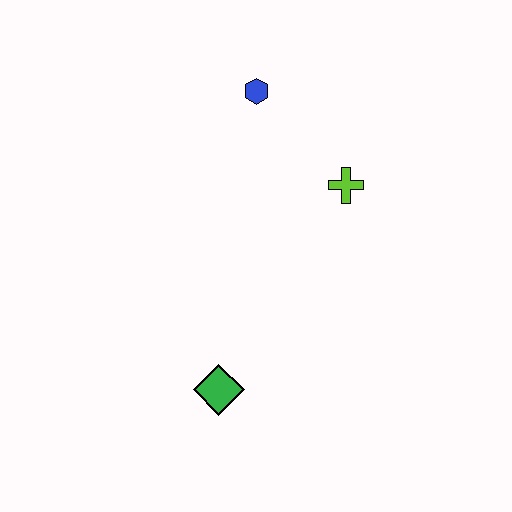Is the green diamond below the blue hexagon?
Yes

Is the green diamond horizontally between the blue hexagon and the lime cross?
No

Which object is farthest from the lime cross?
The green diamond is farthest from the lime cross.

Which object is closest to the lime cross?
The blue hexagon is closest to the lime cross.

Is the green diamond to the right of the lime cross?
No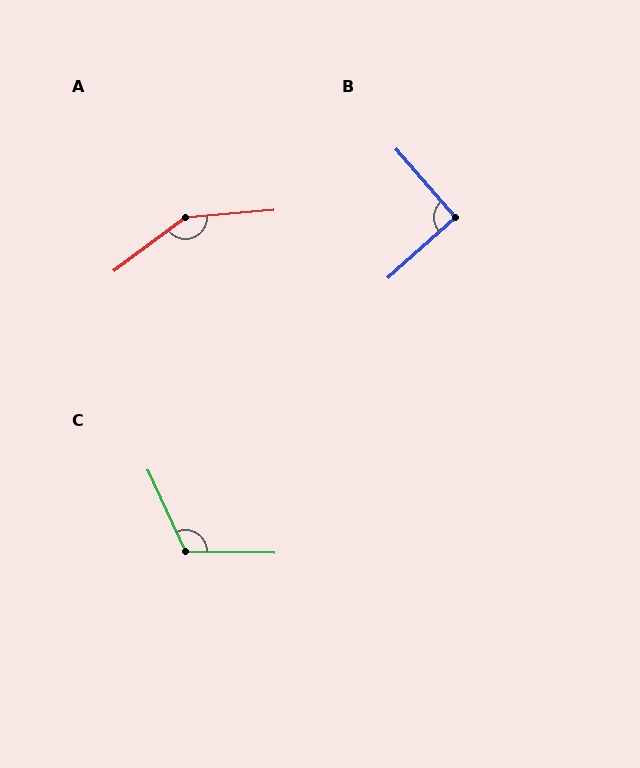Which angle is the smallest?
B, at approximately 91 degrees.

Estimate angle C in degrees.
Approximately 116 degrees.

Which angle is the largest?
A, at approximately 148 degrees.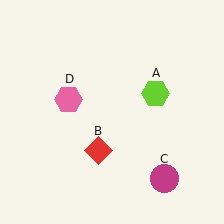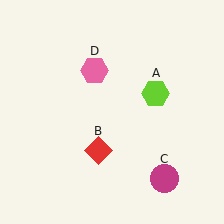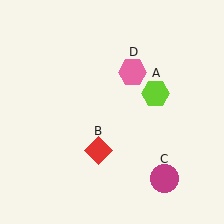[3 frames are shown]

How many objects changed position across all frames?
1 object changed position: pink hexagon (object D).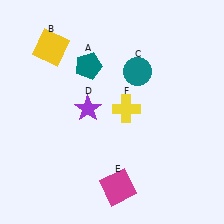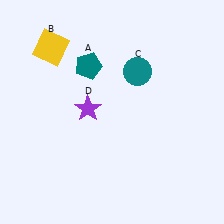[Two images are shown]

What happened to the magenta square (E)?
The magenta square (E) was removed in Image 2. It was in the bottom-right area of Image 1.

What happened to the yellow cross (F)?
The yellow cross (F) was removed in Image 2. It was in the top-right area of Image 1.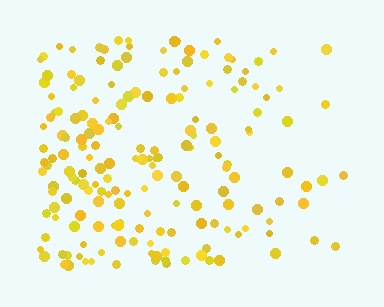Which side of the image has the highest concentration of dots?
The left.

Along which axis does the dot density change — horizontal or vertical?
Horizontal.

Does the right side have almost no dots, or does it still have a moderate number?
Still a moderate number, just noticeably fewer than the left.